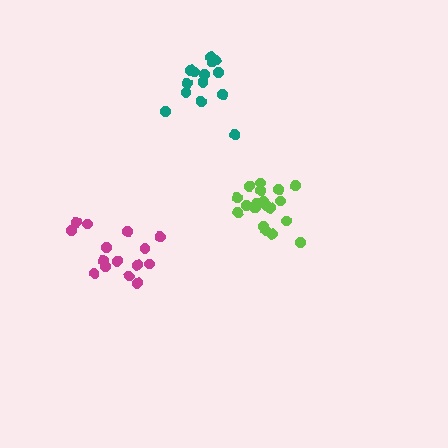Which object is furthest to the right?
The lime cluster is rightmost.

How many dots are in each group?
Group 1: 15 dots, Group 2: 19 dots, Group 3: 14 dots (48 total).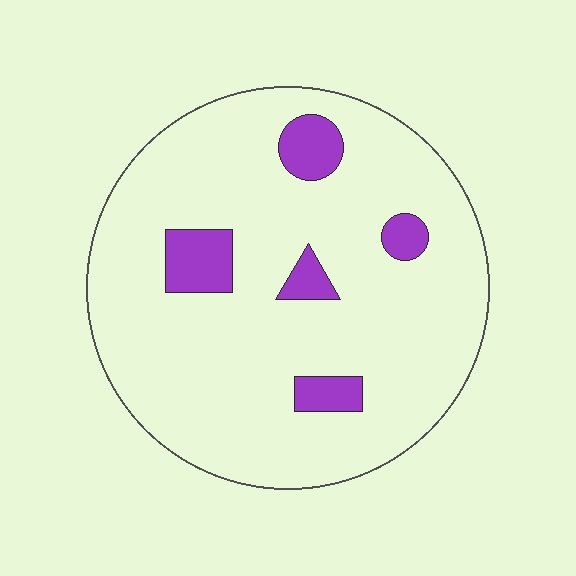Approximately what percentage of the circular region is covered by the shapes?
Approximately 10%.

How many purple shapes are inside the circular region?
5.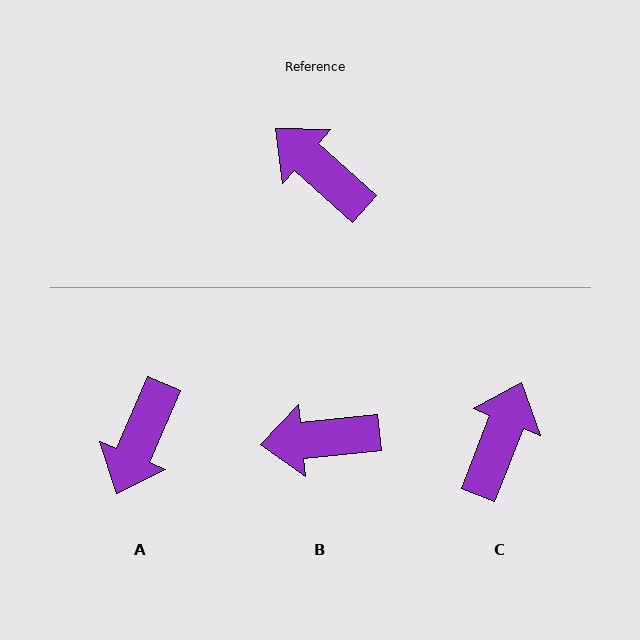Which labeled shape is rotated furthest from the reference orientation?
A, about 109 degrees away.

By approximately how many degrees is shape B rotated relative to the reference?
Approximately 47 degrees counter-clockwise.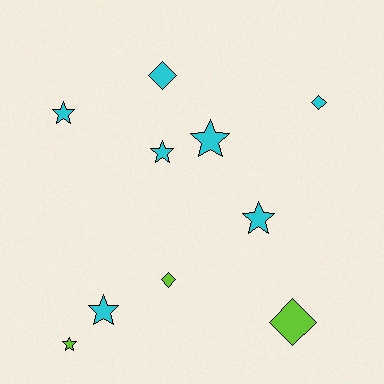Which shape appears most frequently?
Star, with 6 objects.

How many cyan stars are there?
There are 5 cyan stars.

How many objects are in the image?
There are 10 objects.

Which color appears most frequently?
Cyan, with 7 objects.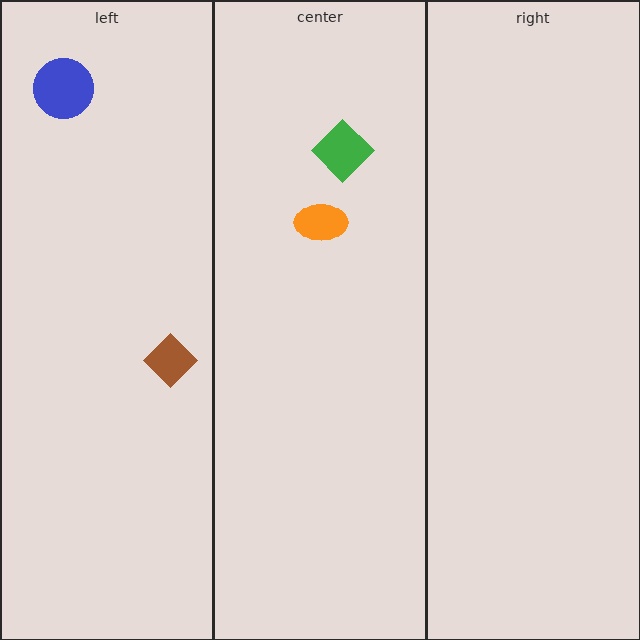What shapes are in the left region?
The blue circle, the brown diamond.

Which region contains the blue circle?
The left region.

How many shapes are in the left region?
2.